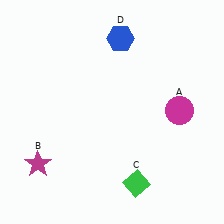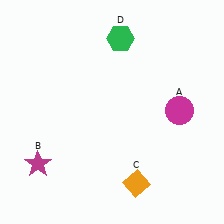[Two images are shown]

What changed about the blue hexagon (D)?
In Image 1, D is blue. In Image 2, it changed to green.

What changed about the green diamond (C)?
In Image 1, C is green. In Image 2, it changed to orange.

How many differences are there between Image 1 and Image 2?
There are 2 differences between the two images.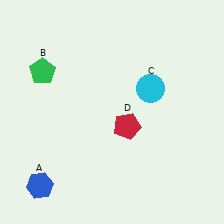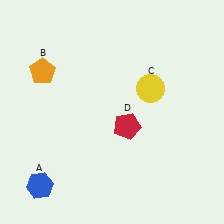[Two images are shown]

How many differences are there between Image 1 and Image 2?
There are 2 differences between the two images.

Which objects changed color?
B changed from green to orange. C changed from cyan to yellow.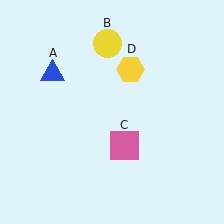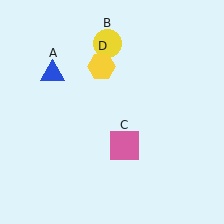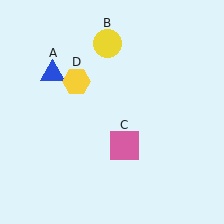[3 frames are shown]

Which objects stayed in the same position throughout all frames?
Blue triangle (object A) and yellow circle (object B) and pink square (object C) remained stationary.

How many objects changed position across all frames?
1 object changed position: yellow hexagon (object D).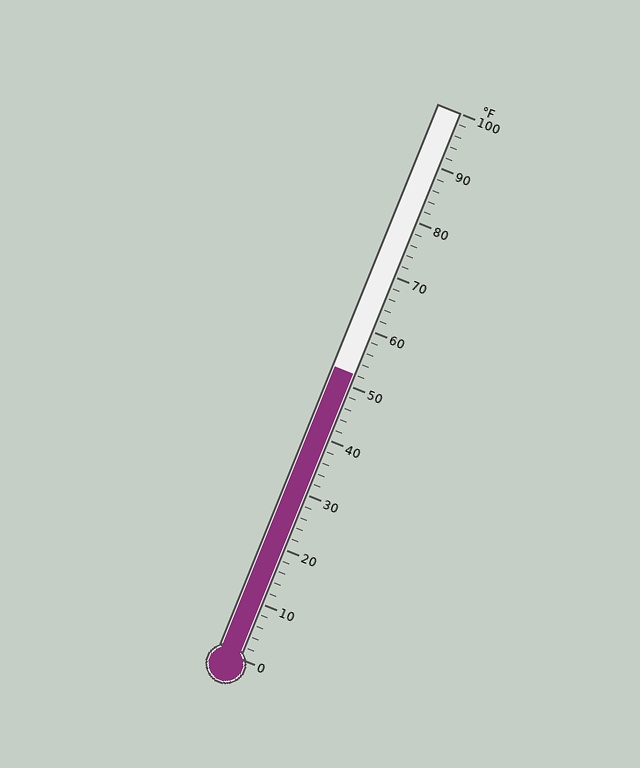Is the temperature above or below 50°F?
The temperature is above 50°F.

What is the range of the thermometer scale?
The thermometer scale ranges from 0°F to 100°F.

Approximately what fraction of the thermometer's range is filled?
The thermometer is filled to approximately 50% of its range.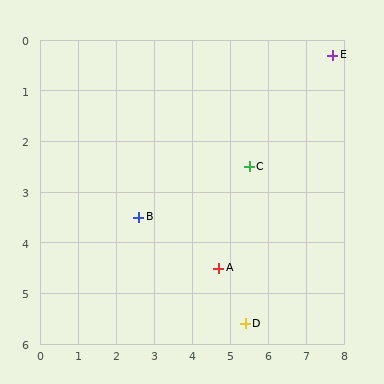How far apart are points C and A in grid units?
Points C and A are about 2.2 grid units apart.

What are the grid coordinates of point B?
Point B is at approximately (2.6, 3.5).